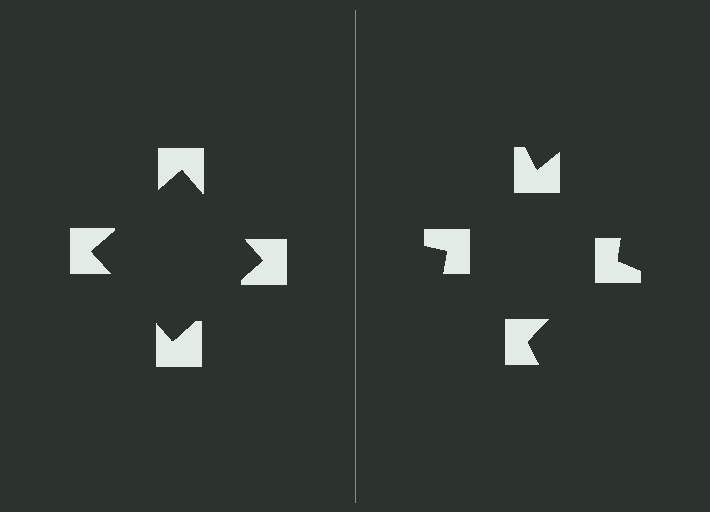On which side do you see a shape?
An illusory square appears on the left side. On the right side the wedge cuts are rotated, so no coherent shape forms.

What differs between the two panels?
The notched squares are positioned identically on both sides; only the wedge orientations differ. On the left they align to a square; on the right they are misaligned.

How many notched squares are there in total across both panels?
8 — 4 on each side.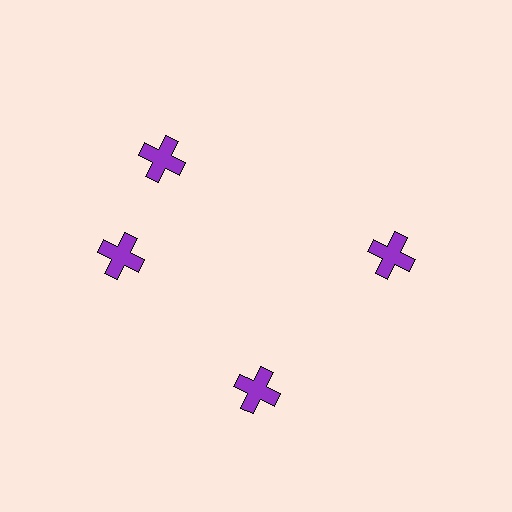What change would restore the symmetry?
The symmetry would be restored by rotating it back into even spacing with its neighbors so that all 4 crosses sit at equal angles and equal distance from the center.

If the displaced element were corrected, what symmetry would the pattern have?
It would have 4-fold rotational symmetry — the pattern would map onto itself every 90 degrees.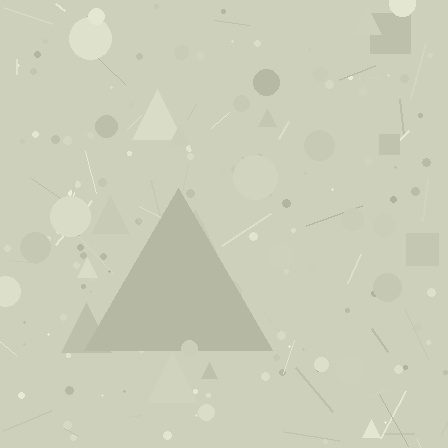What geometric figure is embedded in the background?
A triangle is embedded in the background.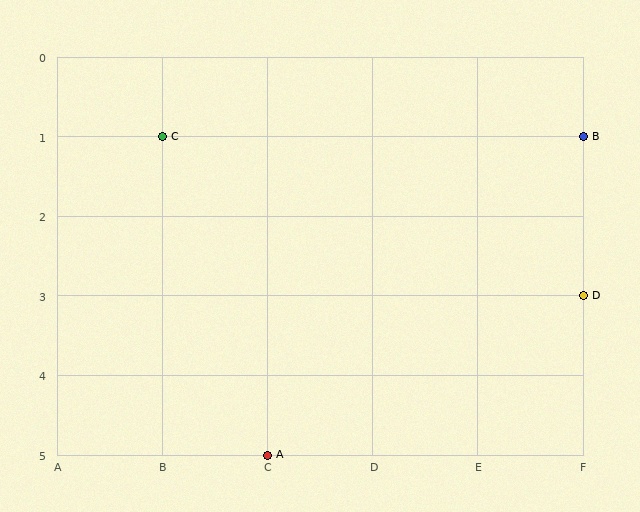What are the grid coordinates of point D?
Point D is at grid coordinates (F, 3).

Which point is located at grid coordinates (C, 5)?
Point A is at (C, 5).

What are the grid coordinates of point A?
Point A is at grid coordinates (C, 5).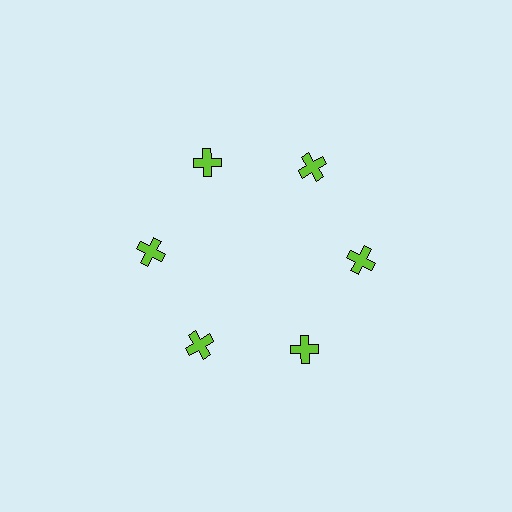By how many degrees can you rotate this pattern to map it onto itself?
The pattern maps onto itself every 60 degrees of rotation.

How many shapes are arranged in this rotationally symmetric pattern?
There are 6 shapes, arranged in 6 groups of 1.